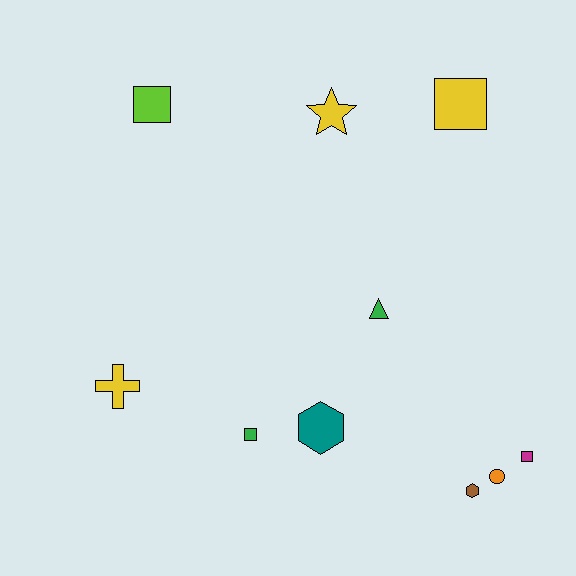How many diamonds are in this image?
There are no diamonds.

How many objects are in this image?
There are 10 objects.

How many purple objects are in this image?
There are no purple objects.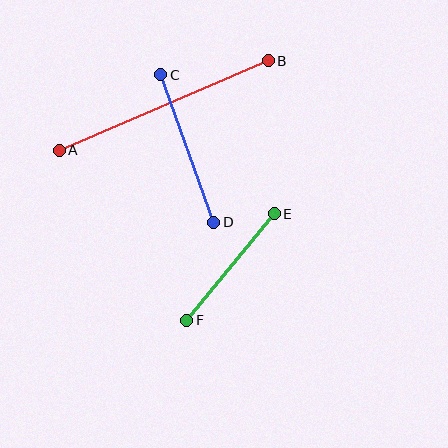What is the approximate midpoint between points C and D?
The midpoint is at approximately (187, 148) pixels.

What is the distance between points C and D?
The distance is approximately 157 pixels.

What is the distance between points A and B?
The distance is approximately 227 pixels.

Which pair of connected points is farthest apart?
Points A and B are farthest apart.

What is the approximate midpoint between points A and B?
The midpoint is at approximately (164, 106) pixels.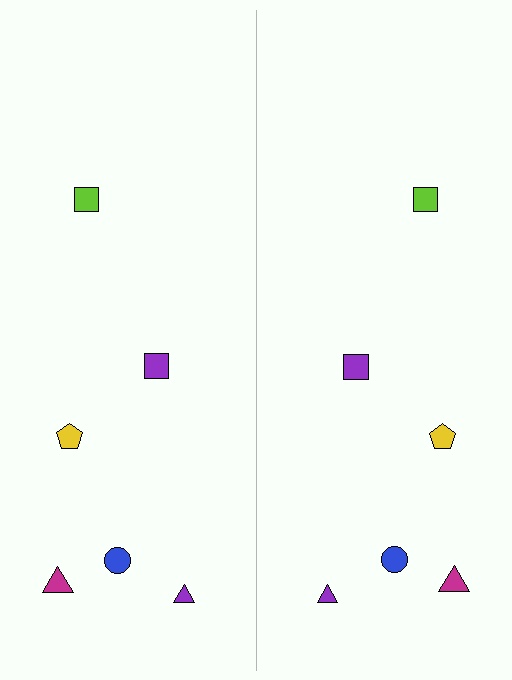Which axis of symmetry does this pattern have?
The pattern has a vertical axis of symmetry running through the center of the image.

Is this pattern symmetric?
Yes, this pattern has bilateral (reflection) symmetry.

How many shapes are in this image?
There are 12 shapes in this image.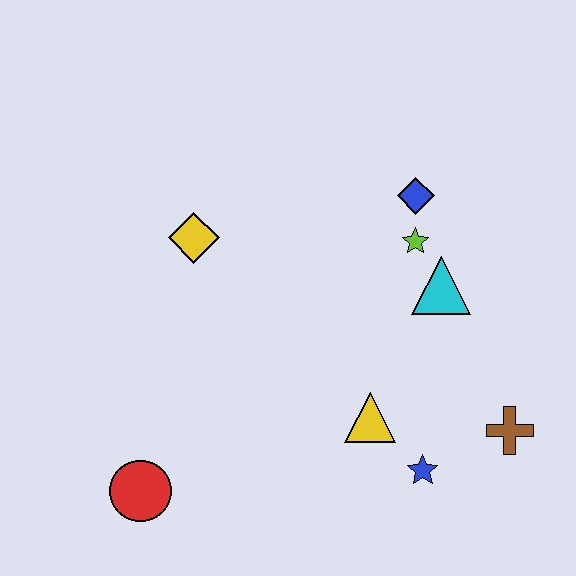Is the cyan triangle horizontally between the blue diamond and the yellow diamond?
No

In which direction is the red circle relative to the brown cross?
The red circle is to the left of the brown cross.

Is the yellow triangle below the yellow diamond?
Yes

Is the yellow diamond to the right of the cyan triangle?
No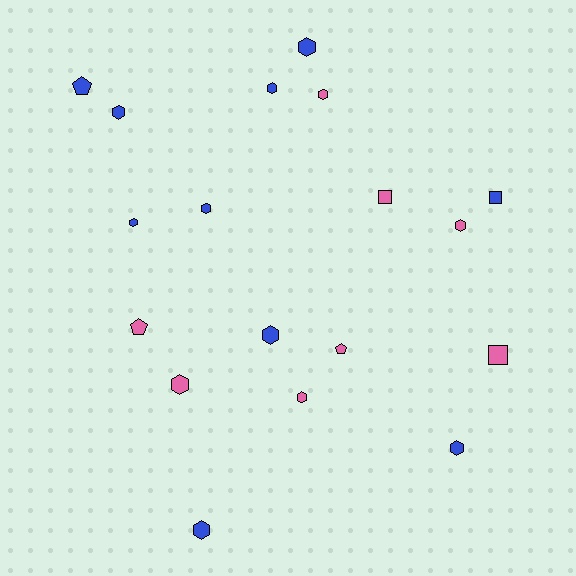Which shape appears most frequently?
Hexagon, with 12 objects.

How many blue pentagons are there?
There is 1 blue pentagon.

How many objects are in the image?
There are 18 objects.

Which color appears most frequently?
Blue, with 10 objects.